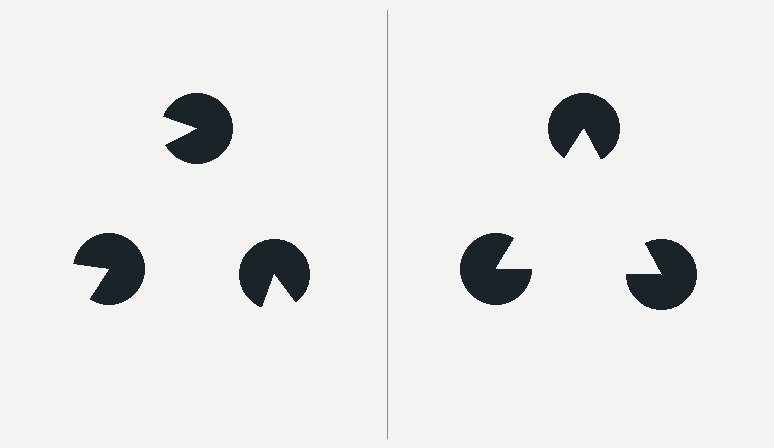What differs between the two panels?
The pac-man discs are positioned identically on both sides; only the wedge orientations differ. On the right they align to a triangle; on the left they are misaligned.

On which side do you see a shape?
An illusory triangle appears on the right side. On the left side the wedge cuts are rotated, so no coherent shape forms.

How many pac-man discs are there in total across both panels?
6 — 3 on each side.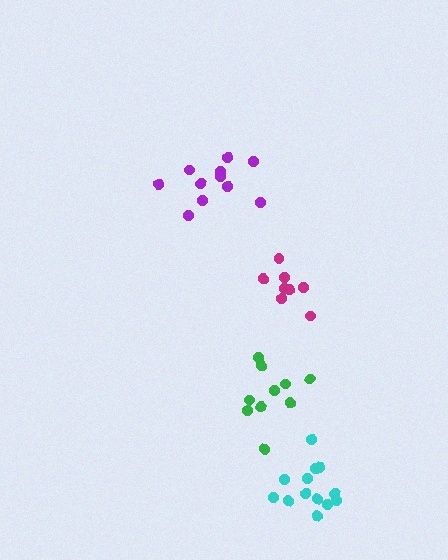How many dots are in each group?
Group 1: 11 dots, Group 2: 8 dots, Group 3: 13 dots, Group 4: 10 dots (42 total).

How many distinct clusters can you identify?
There are 4 distinct clusters.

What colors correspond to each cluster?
The clusters are colored: purple, magenta, cyan, green.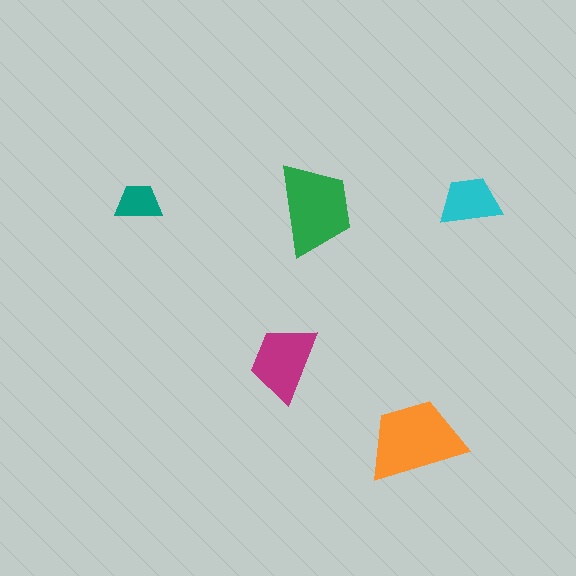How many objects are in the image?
There are 5 objects in the image.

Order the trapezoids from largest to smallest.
the orange one, the green one, the magenta one, the cyan one, the teal one.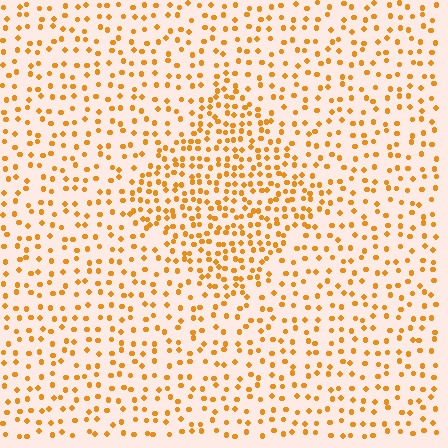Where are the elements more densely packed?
The elements are more densely packed inside the diamond boundary.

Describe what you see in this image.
The image contains small orange elements arranged at two different densities. A diamond-shaped region is visible where the elements are more densely packed than the surrounding area.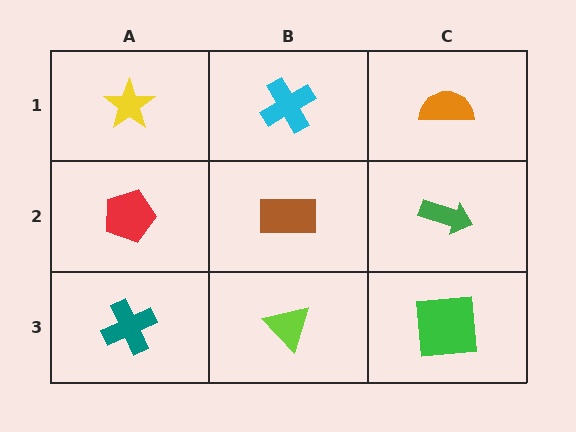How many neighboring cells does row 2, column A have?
3.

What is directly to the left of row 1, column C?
A cyan cross.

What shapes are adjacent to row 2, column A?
A yellow star (row 1, column A), a teal cross (row 3, column A), a brown rectangle (row 2, column B).